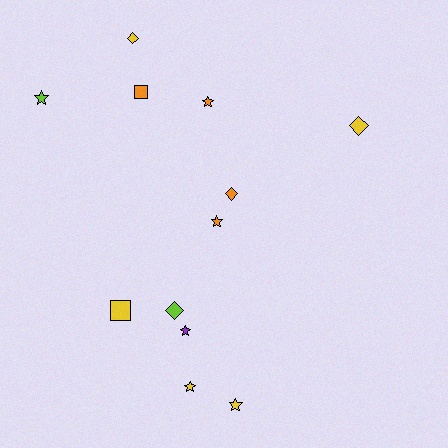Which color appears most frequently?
Yellow, with 5 objects.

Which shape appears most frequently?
Star, with 6 objects.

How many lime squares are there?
There are no lime squares.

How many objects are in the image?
There are 12 objects.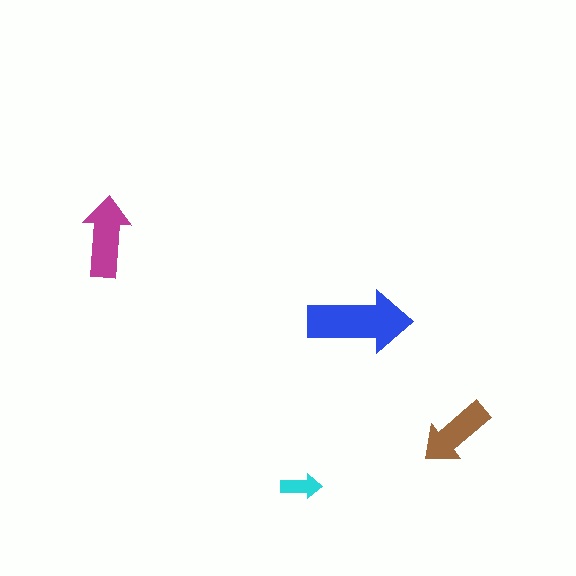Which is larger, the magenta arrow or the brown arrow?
The magenta one.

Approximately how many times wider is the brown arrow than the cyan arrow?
About 2 times wider.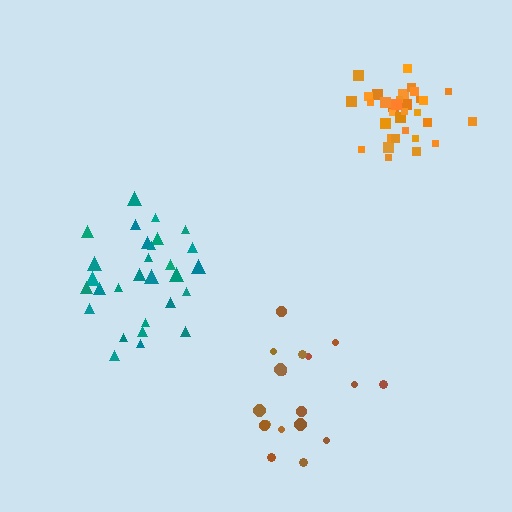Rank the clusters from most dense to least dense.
orange, teal, brown.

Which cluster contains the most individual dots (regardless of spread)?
Orange (35).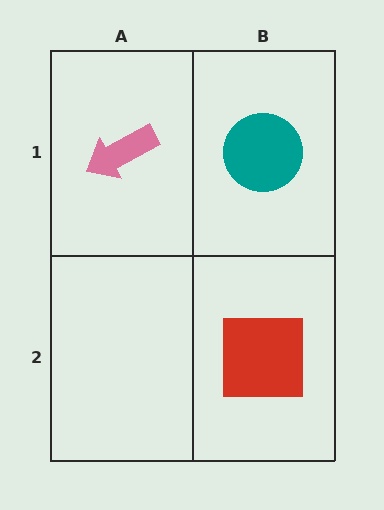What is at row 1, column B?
A teal circle.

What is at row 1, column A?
A pink arrow.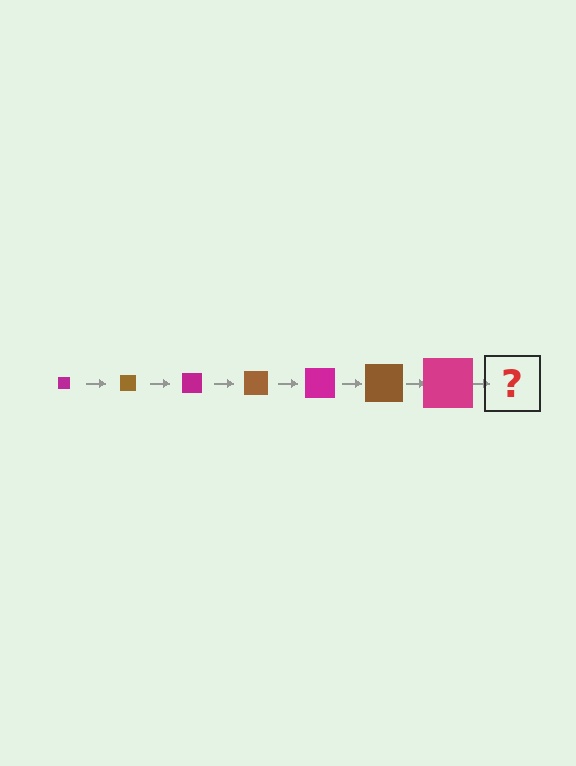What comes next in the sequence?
The next element should be a brown square, larger than the previous one.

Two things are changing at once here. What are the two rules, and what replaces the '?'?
The two rules are that the square grows larger each step and the color cycles through magenta and brown. The '?' should be a brown square, larger than the previous one.